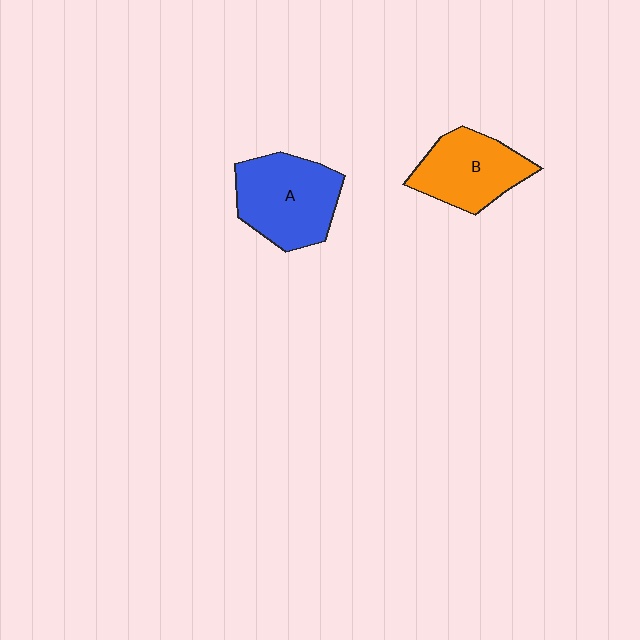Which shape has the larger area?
Shape A (blue).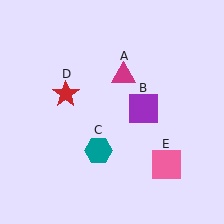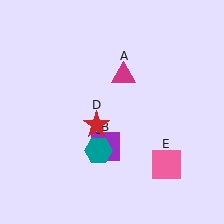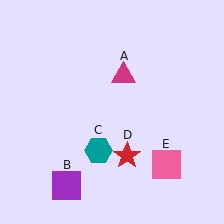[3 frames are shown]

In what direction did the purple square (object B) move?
The purple square (object B) moved down and to the left.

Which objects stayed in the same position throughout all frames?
Magenta triangle (object A) and teal hexagon (object C) and pink square (object E) remained stationary.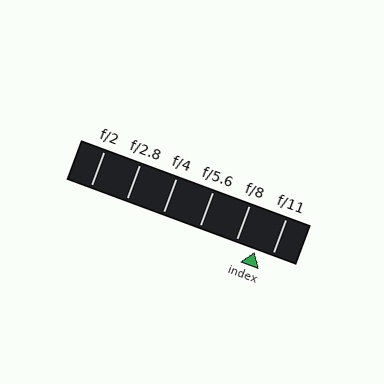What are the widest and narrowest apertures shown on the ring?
The widest aperture shown is f/2 and the narrowest is f/11.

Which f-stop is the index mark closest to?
The index mark is closest to f/11.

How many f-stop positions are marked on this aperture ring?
There are 6 f-stop positions marked.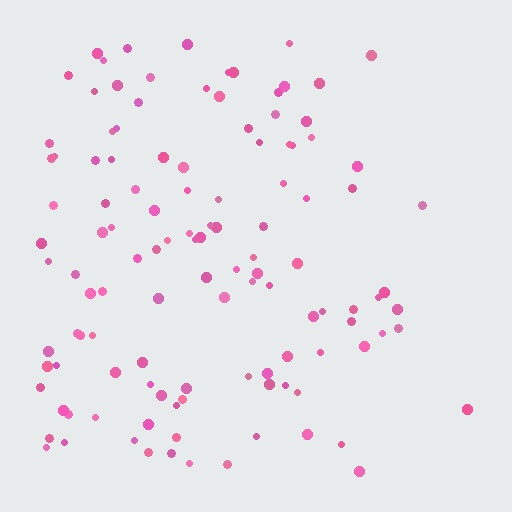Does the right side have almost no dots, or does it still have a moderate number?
Still a moderate number, just noticeably fewer than the left.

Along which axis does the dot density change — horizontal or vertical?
Horizontal.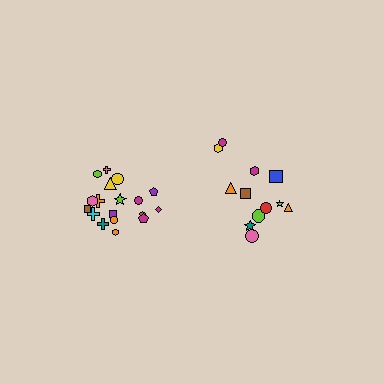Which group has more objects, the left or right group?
The left group.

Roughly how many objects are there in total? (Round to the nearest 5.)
Roughly 30 objects in total.